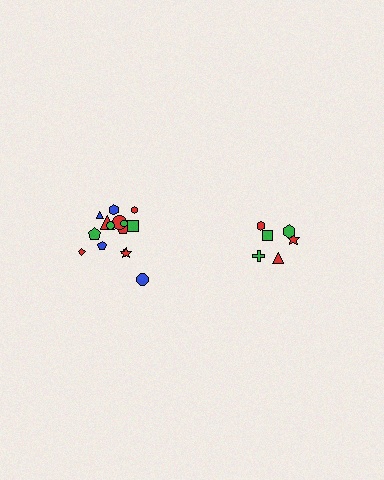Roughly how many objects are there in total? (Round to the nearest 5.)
Roughly 20 objects in total.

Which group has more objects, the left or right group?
The left group.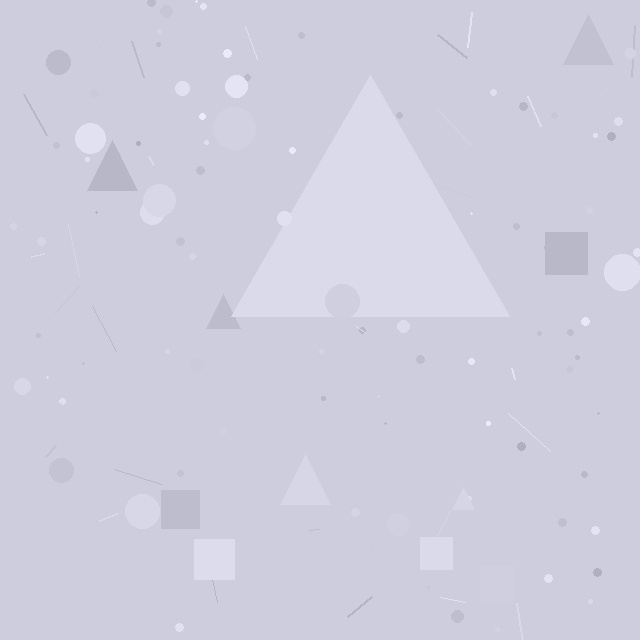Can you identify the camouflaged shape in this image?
The camouflaged shape is a triangle.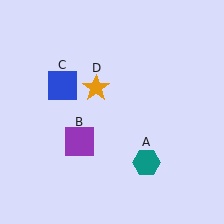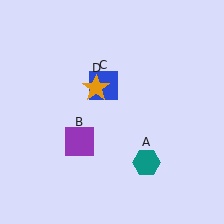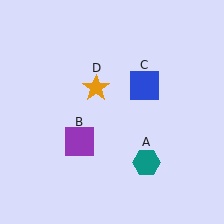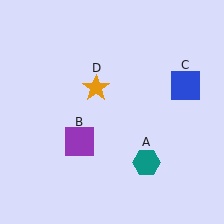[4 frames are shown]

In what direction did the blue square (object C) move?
The blue square (object C) moved right.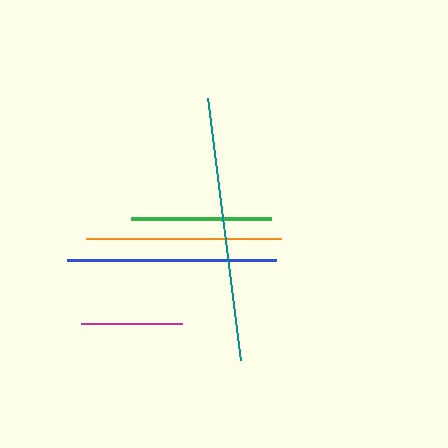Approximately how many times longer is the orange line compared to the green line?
The orange line is approximately 1.4 times the length of the green line.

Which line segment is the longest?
The teal line is the longest at approximately 265 pixels.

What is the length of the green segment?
The green segment is approximately 140 pixels long.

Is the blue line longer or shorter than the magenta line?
The blue line is longer than the magenta line.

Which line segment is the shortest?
The magenta line is the shortest at approximately 101 pixels.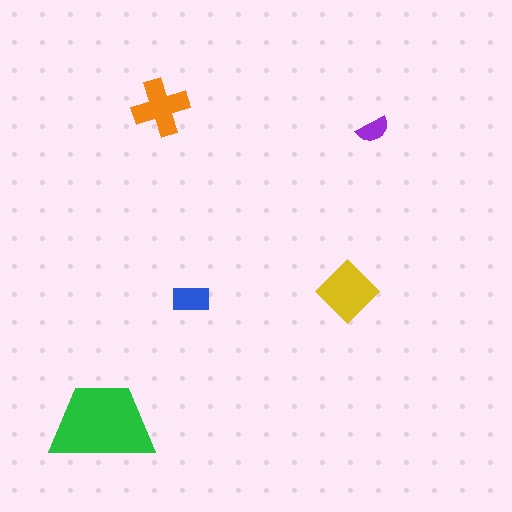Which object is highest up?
The orange cross is topmost.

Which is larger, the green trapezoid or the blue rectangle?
The green trapezoid.